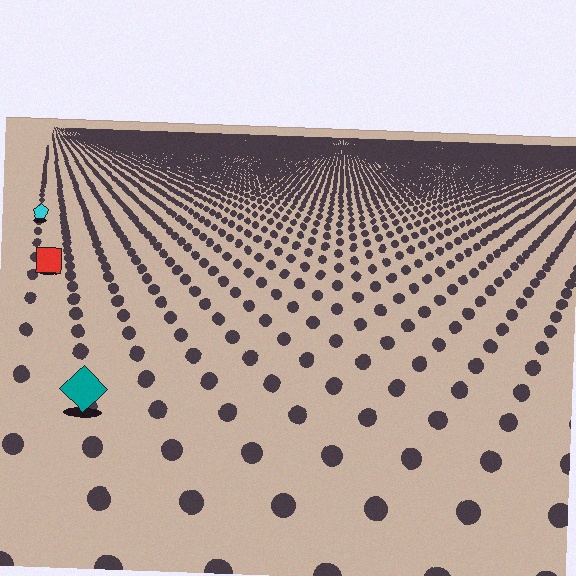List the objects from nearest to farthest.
From nearest to farthest: the teal diamond, the red square, the cyan pentagon.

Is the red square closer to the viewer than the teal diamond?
No. The teal diamond is closer — you can tell from the texture gradient: the ground texture is coarser near it.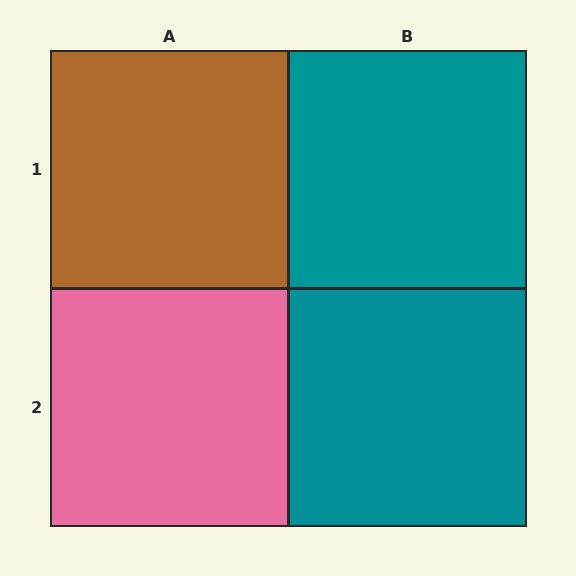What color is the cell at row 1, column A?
Brown.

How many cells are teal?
2 cells are teal.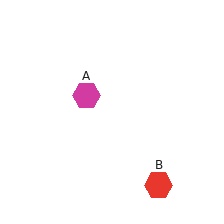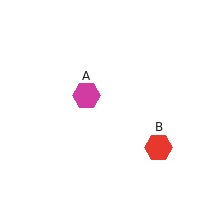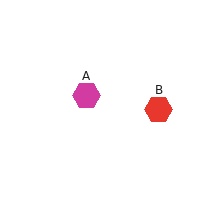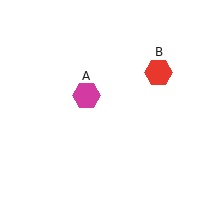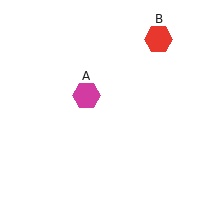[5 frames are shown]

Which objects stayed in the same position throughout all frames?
Magenta hexagon (object A) remained stationary.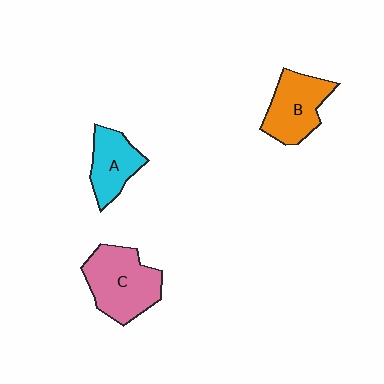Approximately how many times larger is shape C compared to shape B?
Approximately 1.3 times.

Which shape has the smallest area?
Shape A (cyan).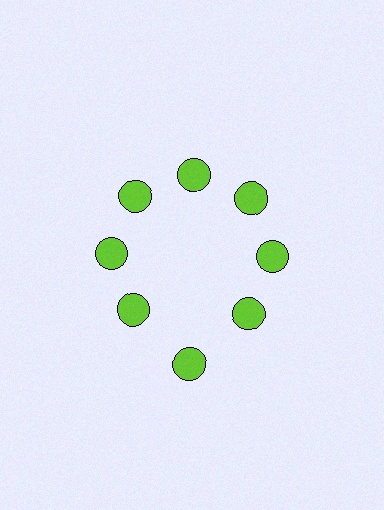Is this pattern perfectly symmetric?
No. The 8 lime circles are arranged in a ring, but one element near the 6 o'clock position is pushed outward from the center, breaking the 8-fold rotational symmetry.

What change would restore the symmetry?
The symmetry would be restored by moving it inward, back onto the ring so that all 8 circles sit at equal angles and equal distance from the center.